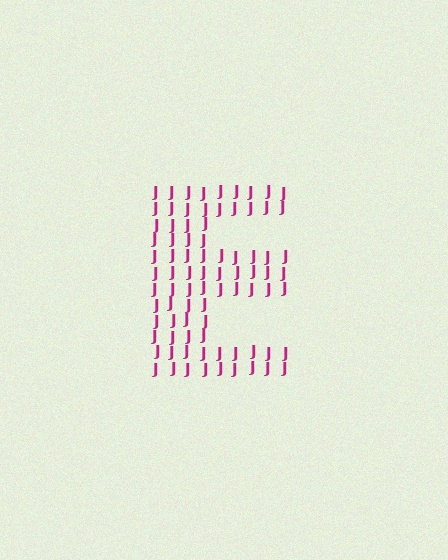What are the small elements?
The small elements are letter J's.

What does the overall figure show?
The overall figure shows the letter E.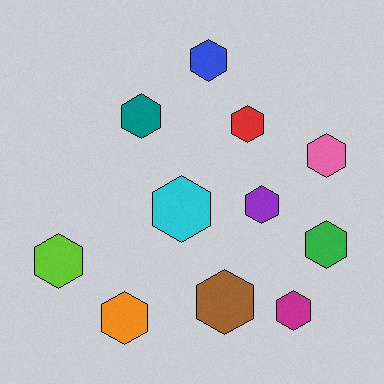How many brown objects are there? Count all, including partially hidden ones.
There is 1 brown object.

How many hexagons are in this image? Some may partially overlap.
There are 11 hexagons.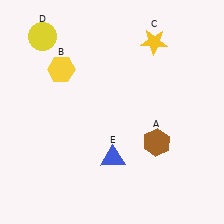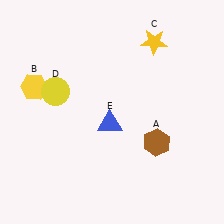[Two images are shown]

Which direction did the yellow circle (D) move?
The yellow circle (D) moved down.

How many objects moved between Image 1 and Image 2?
3 objects moved between the two images.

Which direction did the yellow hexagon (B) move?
The yellow hexagon (B) moved left.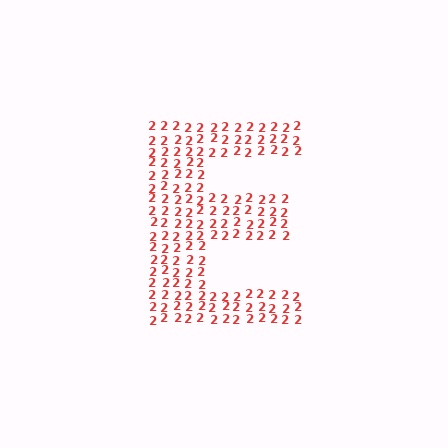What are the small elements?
The small elements are digit 2's.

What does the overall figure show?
The overall figure shows the letter E.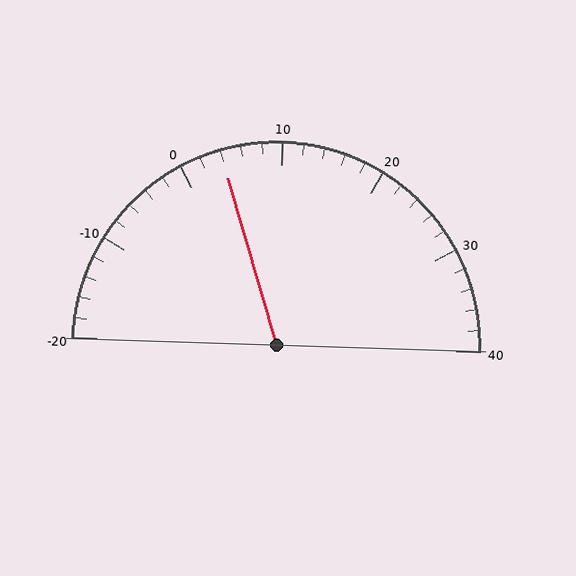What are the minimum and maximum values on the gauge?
The gauge ranges from -20 to 40.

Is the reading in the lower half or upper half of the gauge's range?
The reading is in the lower half of the range (-20 to 40).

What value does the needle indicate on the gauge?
The needle indicates approximately 4.